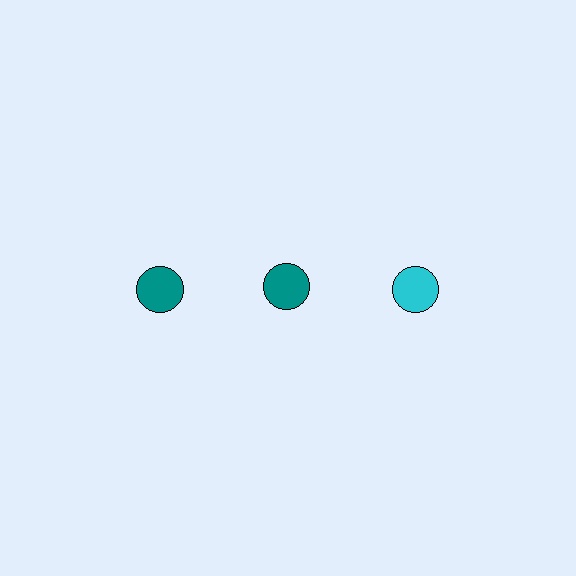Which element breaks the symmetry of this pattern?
The cyan circle in the top row, center column breaks the symmetry. All other shapes are teal circles.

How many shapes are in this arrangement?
There are 3 shapes arranged in a grid pattern.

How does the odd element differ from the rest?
It has a different color: cyan instead of teal.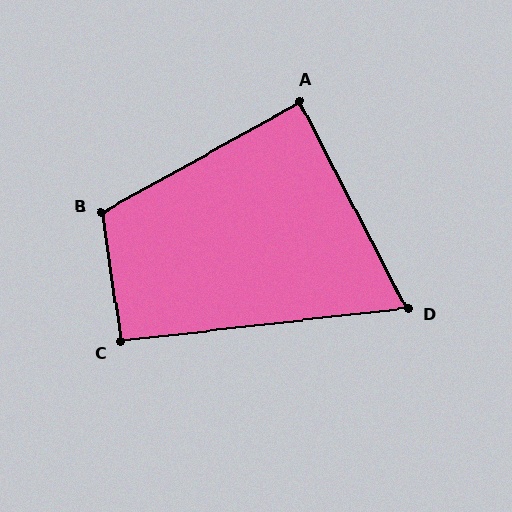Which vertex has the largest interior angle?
B, at approximately 111 degrees.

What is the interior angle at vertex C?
Approximately 92 degrees (approximately right).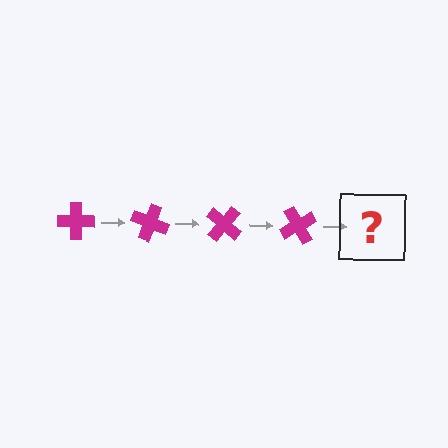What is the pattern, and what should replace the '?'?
The pattern is that the cross rotates 20 degrees each step. The '?' should be a magenta cross rotated 80 degrees.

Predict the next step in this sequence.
The next step is a magenta cross rotated 80 degrees.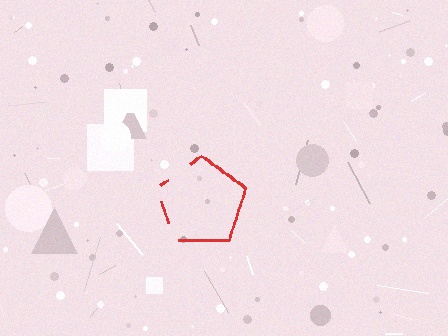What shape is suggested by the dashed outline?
The dashed outline suggests a pentagon.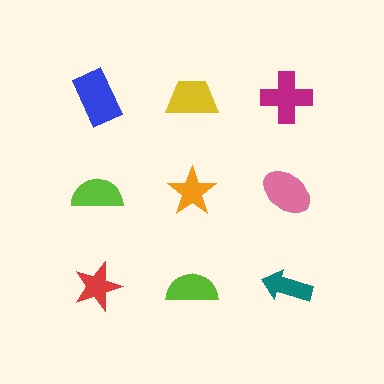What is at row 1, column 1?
A blue rectangle.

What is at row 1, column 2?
A yellow trapezoid.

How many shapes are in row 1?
3 shapes.